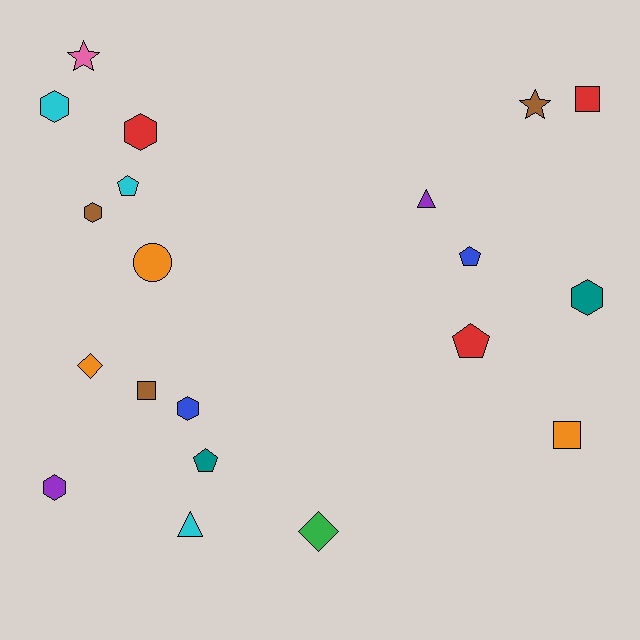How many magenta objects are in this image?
There are no magenta objects.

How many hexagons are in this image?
There are 6 hexagons.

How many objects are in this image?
There are 20 objects.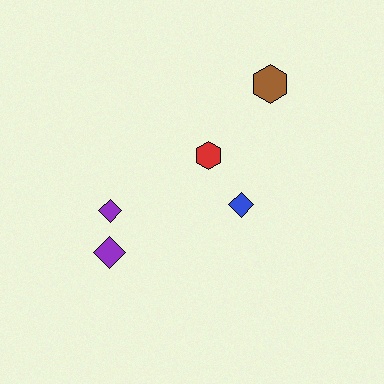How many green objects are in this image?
There are no green objects.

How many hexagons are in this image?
There are 2 hexagons.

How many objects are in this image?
There are 5 objects.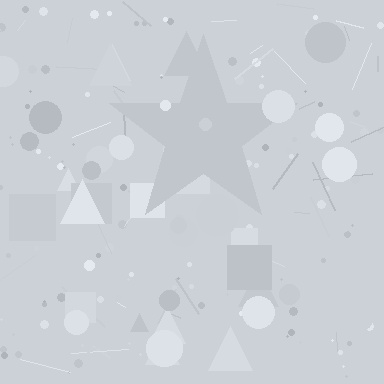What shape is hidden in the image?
A star is hidden in the image.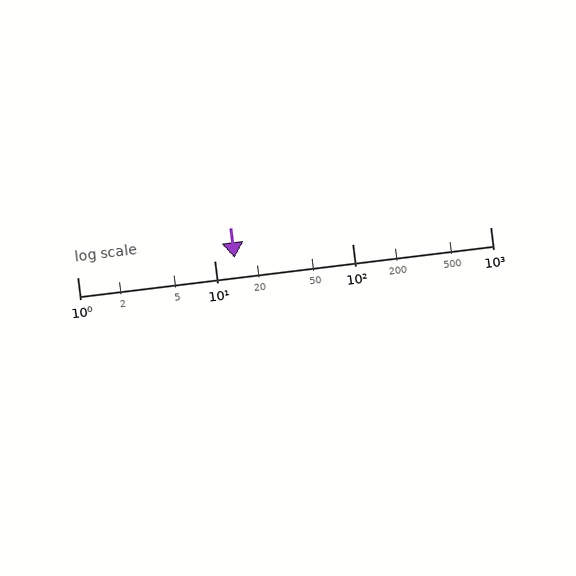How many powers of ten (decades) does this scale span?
The scale spans 3 decades, from 1 to 1000.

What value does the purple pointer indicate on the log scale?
The pointer indicates approximately 14.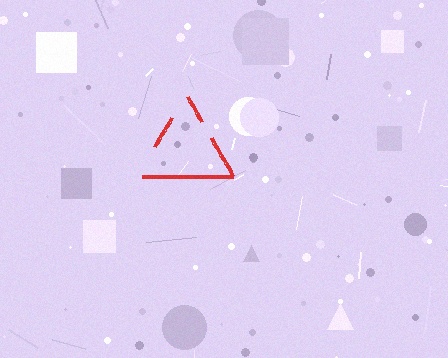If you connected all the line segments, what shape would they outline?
They would outline a triangle.